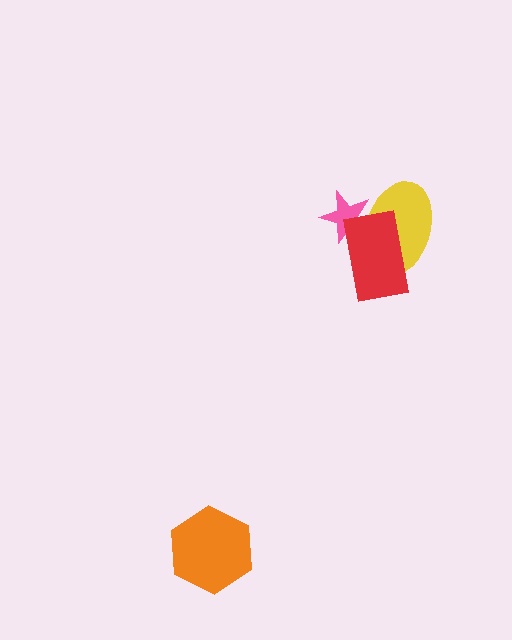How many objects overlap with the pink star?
2 objects overlap with the pink star.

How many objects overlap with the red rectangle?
2 objects overlap with the red rectangle.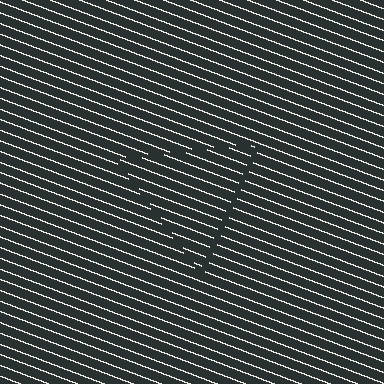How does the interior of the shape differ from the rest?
The interior of the shape contains the same grating, shifted by half a period — the contour is defined by the phase discontinuity where line-ends from the inner and outer gratings abut.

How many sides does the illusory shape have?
3 sides — the line-ends trace a triangle.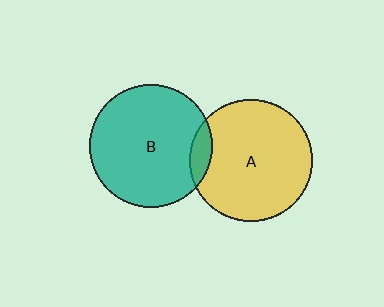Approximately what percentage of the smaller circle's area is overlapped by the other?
Approximately 10%.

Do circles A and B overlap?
Yes.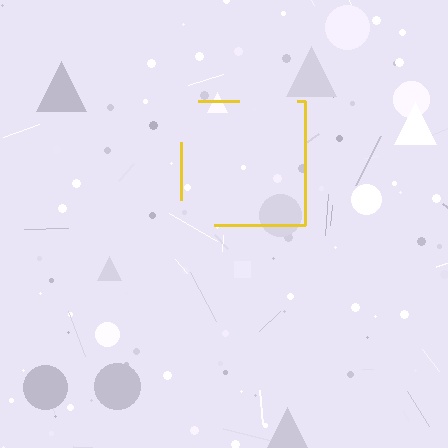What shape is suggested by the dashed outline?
The dashed outline suggests a square.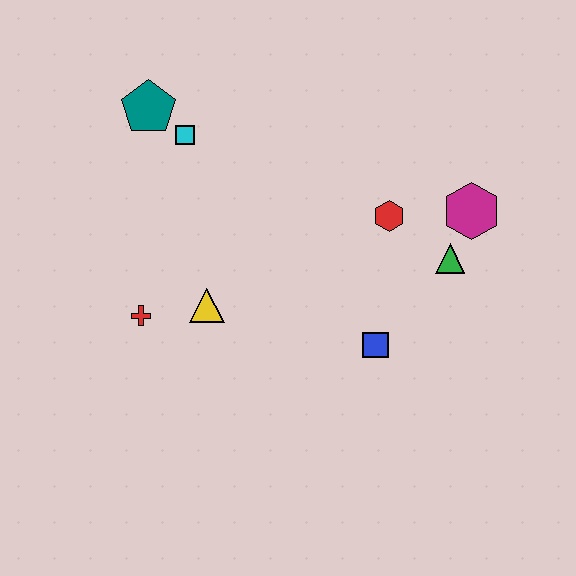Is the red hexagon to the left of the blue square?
No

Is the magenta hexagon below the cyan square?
Yes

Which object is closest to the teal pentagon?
The cyan square is closest to the teal pentagon.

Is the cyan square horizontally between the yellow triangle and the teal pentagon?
Yes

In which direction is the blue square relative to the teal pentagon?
The blue square is below the teal pentagon.